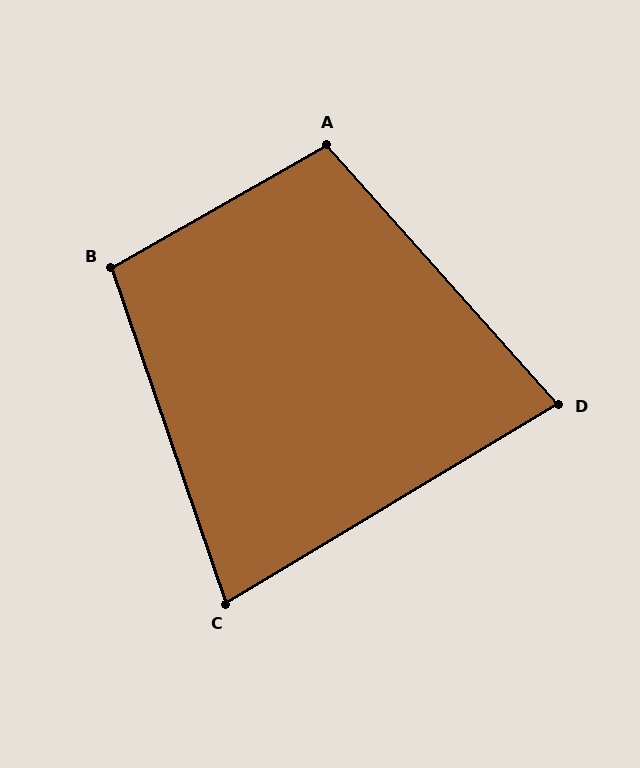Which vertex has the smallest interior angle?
C, at approximately 78 degrees.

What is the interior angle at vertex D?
Approximately 79 degrees (acute).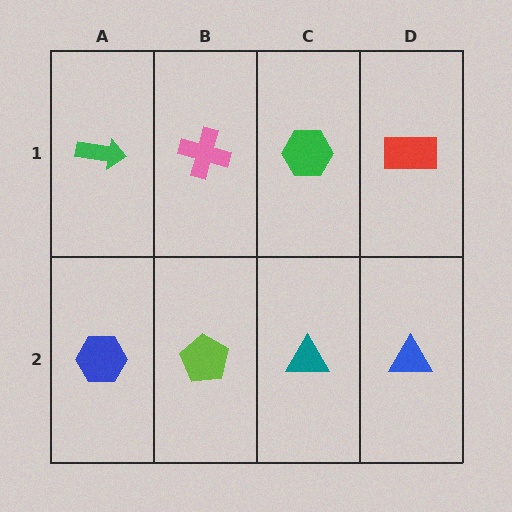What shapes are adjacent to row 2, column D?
A red rectangle (row 1, column D), a teal triangle (row 2, column C).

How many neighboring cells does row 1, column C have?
3.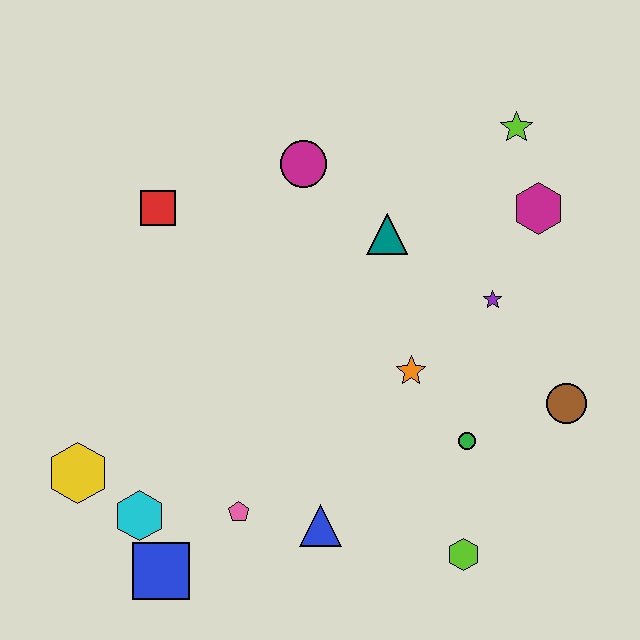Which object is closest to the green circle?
The orange star is closest to the green circle.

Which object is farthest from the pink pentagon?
The lime star is farthest from the pink pentagon.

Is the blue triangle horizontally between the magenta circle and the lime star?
Yes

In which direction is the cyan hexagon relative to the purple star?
The cyan hexagon is to the left of the purple star.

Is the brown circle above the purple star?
No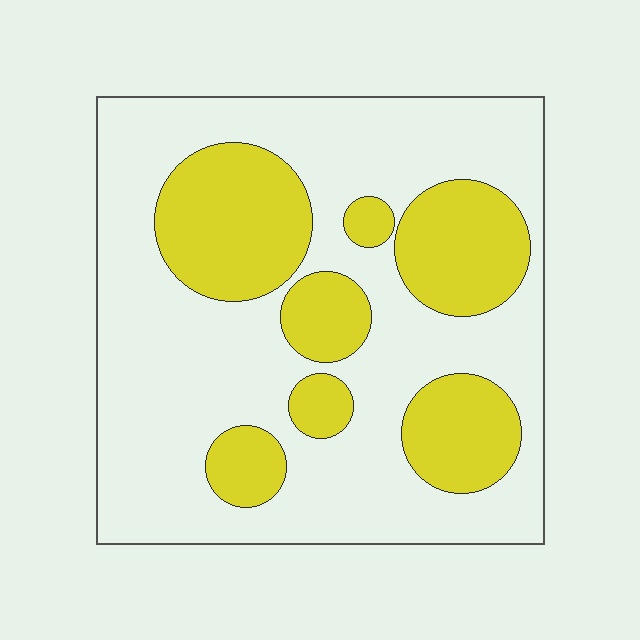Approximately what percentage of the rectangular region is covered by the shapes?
Approximately 30%.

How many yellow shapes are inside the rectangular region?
7.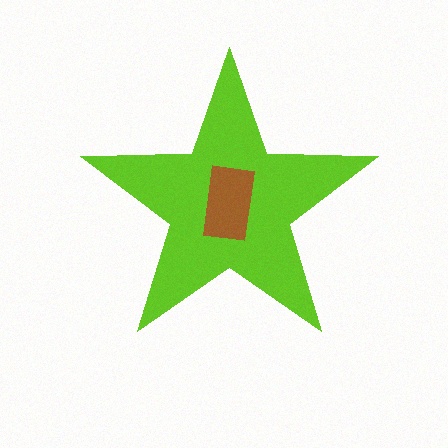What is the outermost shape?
The lime star.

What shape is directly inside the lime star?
The brown rectangle.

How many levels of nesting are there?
2.